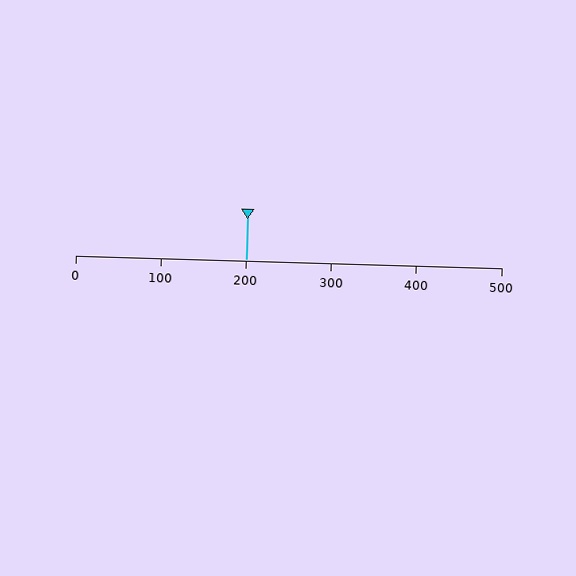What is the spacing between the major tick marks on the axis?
The major ticks are spaced 100 apart.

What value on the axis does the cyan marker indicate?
The marker indicates approximately 200.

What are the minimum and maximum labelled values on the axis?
The axis runs from 0 to 500.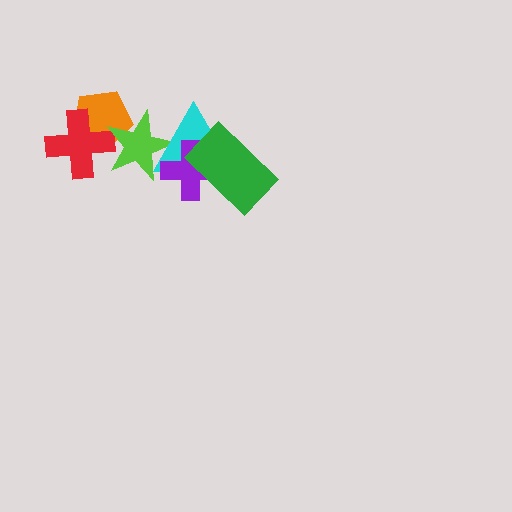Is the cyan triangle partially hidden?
Yes, it is partially covered by another shape.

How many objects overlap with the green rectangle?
2 objects overlap with the green rectangle.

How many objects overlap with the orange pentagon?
2 objects overlap with the orange pentagon.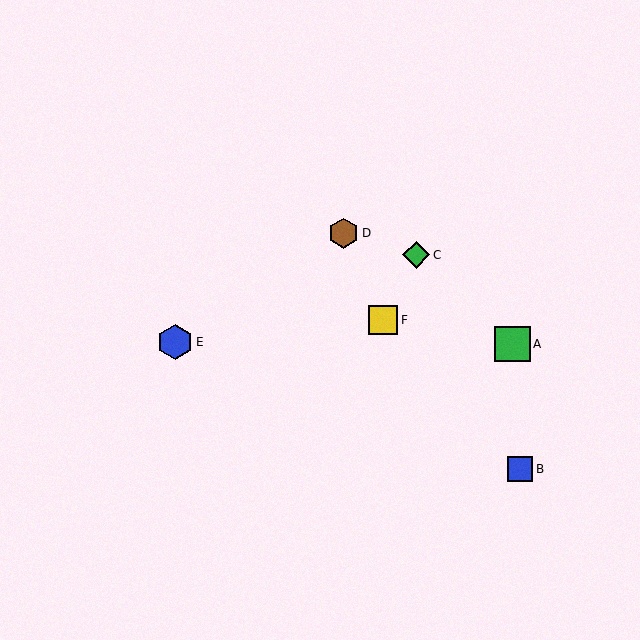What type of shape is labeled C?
Shape C is a green diamond.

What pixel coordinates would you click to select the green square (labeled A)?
Click at (513, 344) to select the green square A.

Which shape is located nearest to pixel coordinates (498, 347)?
The green square (labeled A) at (513, 344) is nearest to that location.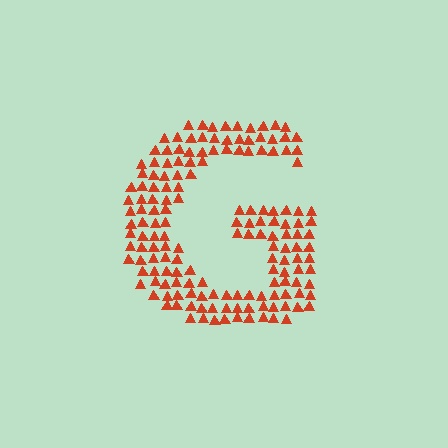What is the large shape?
The large shape is the letter G.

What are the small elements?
The small elements are triangles.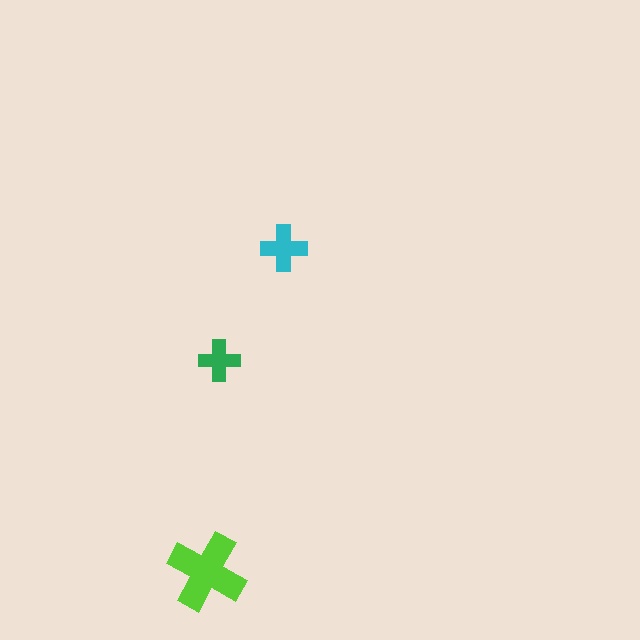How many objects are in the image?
There are 3 objects in the image.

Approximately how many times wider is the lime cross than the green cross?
About 2 times wider.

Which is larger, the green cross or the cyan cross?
The cyan one.